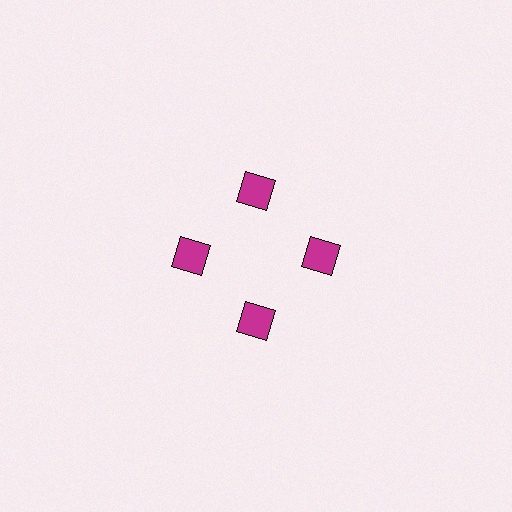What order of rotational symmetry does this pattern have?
This pattern has 4-fold rotational symmetry.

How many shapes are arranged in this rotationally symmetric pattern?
There are 4 shapes, arranged in 4 groups of 1.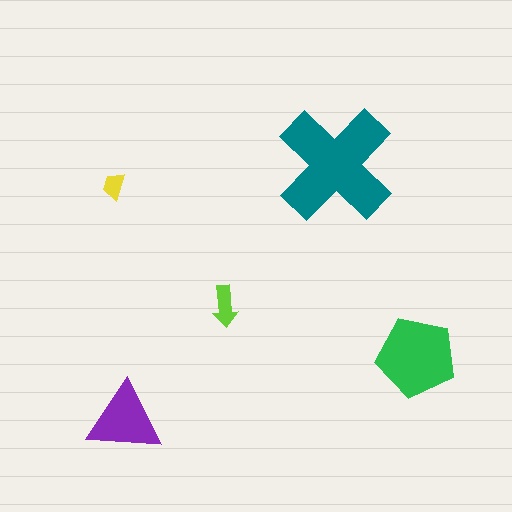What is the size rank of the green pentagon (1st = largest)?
2nd.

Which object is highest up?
The teal cross is topmost.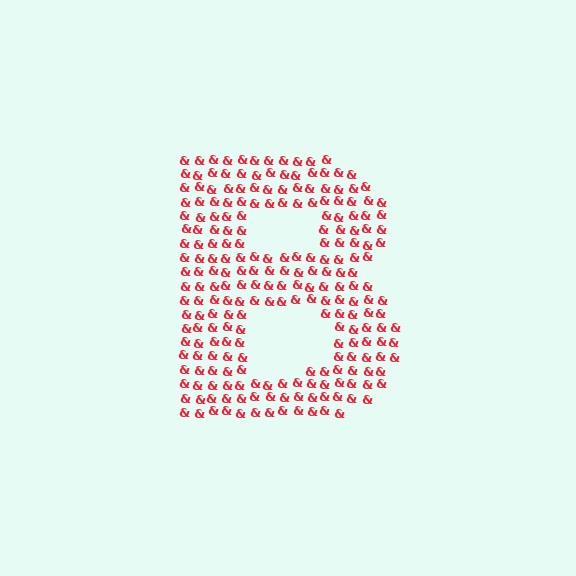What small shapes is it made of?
It is made of small ampersands.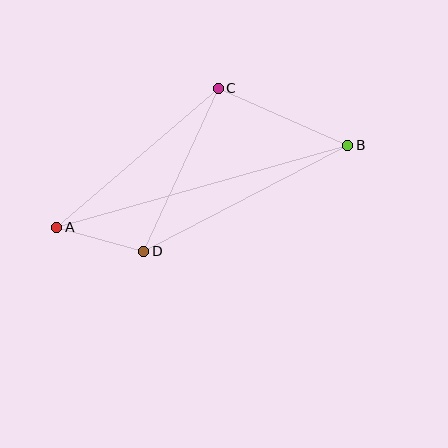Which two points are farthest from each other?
Points A and B are farthest from each other.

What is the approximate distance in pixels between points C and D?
The distance between C and D is approximately 179 pixels.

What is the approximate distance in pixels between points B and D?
The distance between B and D is approximately 230 pixels.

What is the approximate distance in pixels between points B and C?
The distance between B and C is approximately 141 pixels.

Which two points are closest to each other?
Points A and D are closest to each other.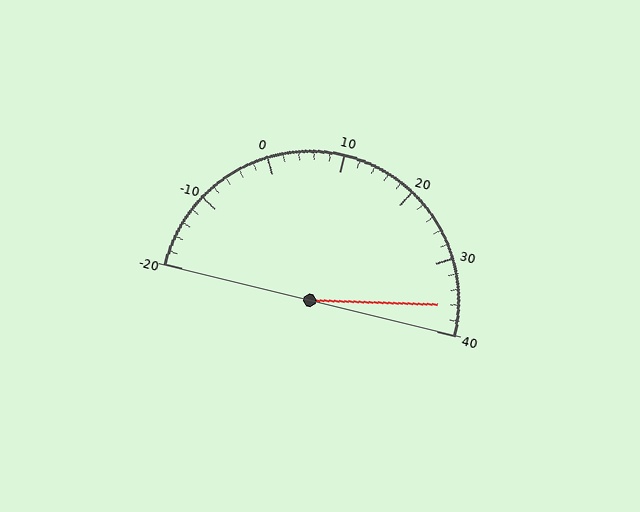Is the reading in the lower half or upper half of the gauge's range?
The reading is in the upper half of the range (-20 to 40).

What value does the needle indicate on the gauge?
The needle indicates approximately 36.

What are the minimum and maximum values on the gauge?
The gauge ranges from -20 to 40.